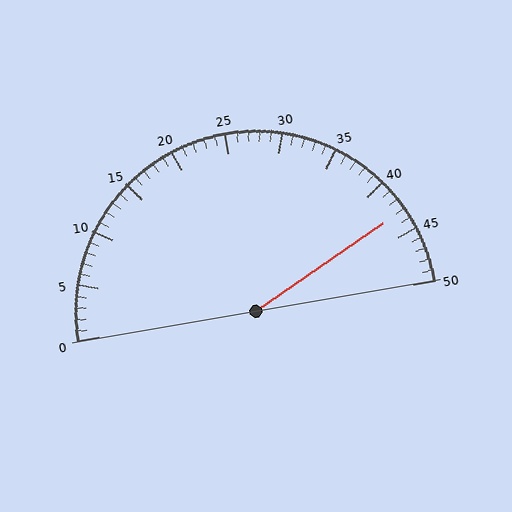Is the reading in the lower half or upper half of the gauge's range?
The reading is in the upper half of the range (0 to 50).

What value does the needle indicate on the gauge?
The needle indicates approximately 43.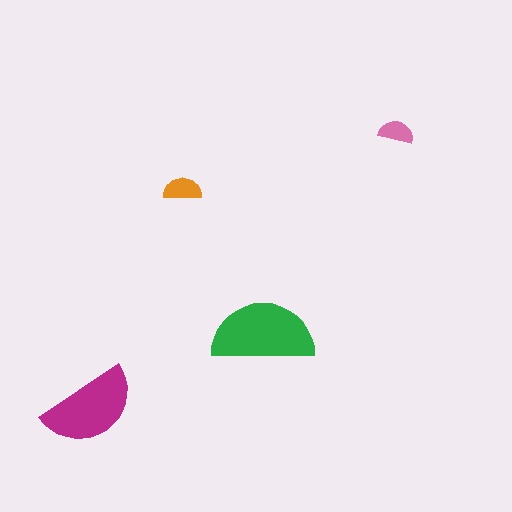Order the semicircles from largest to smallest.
the green one, the magenta one, the orange one, the pink one.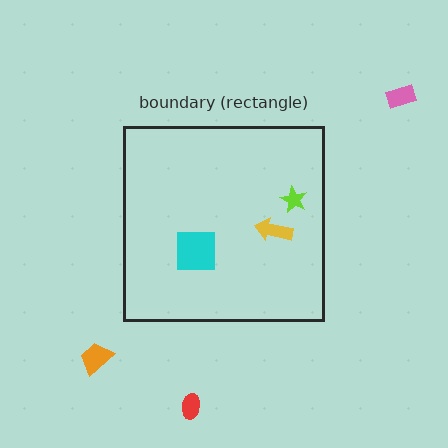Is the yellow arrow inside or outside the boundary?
Inside.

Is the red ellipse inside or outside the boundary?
Outside.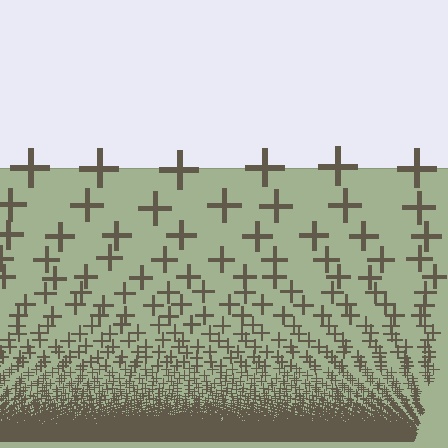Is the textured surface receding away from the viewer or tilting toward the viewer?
The surface appears to tilt toward the viewer. Texture elements get larger and sparser toward the top.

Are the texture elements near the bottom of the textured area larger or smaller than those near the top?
Smaller. The gradient is inverted — elements near the bottom are smaller and denser.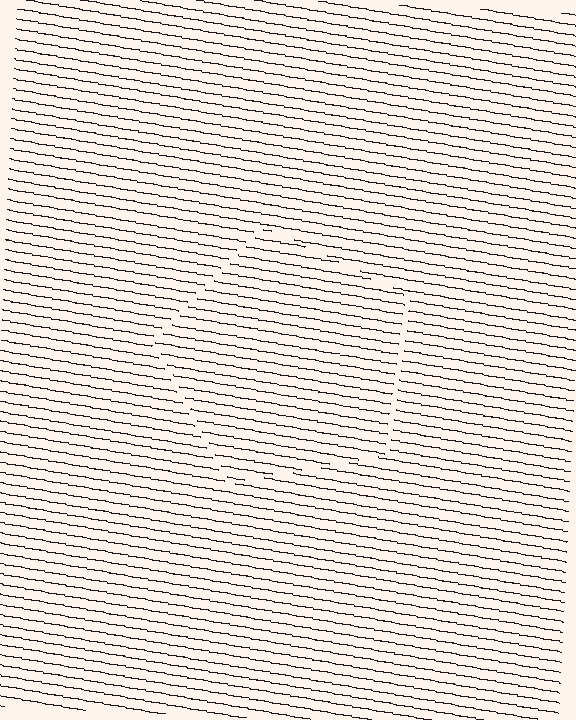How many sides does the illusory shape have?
5 sides — the line-ends trace a pentagon.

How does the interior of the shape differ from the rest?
The interior of the shape contains the same grating, shifted by half a period — the contour is defined by the phase discontinuity where line-ends from the inner and outer gratings abut.